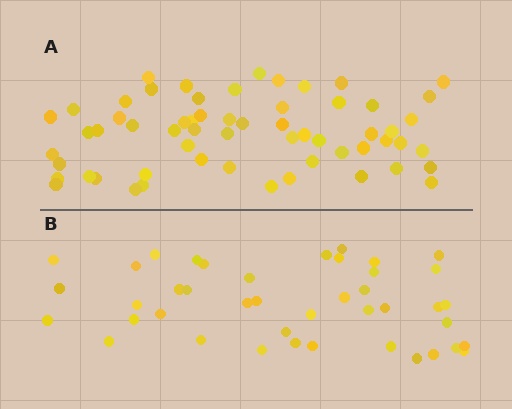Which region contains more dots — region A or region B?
Region A (the top region) has more dots.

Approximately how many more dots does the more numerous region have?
Region A has approximately 20 more dots than region B.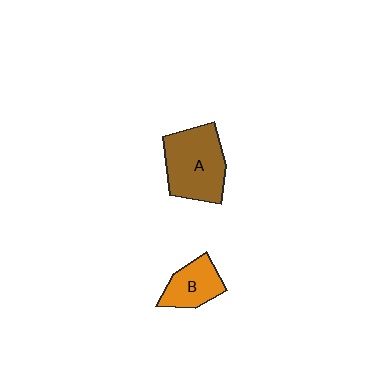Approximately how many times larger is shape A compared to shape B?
Approximately 1.7 times.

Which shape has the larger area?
Shape A (brown).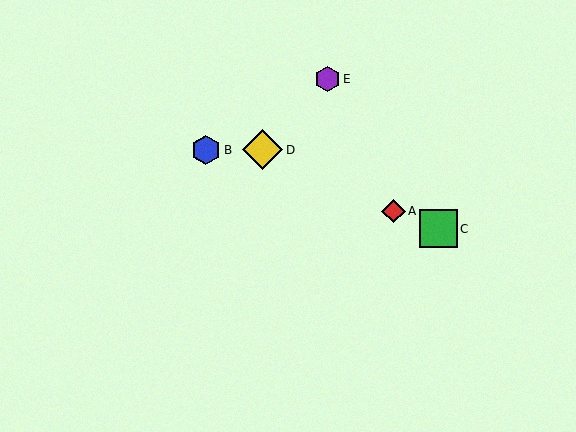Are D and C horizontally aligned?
No, D is at y≈150 and C is at y≈229.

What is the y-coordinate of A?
Object A is at y≈211.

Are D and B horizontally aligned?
Yes, both are at y≈150.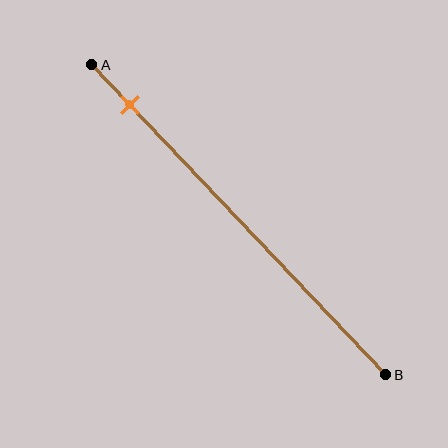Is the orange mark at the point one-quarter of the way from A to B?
No, the mark is at about 15% from A, not at the 25% one-quarter point.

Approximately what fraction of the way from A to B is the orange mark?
The orange mark is approximately 15% of the way from A to B.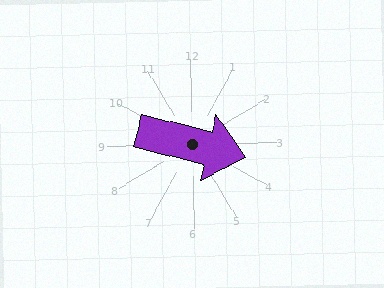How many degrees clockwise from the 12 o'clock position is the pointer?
Approximately 105 degrees.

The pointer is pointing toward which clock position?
Roughly 3 o'clock.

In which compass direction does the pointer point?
East.